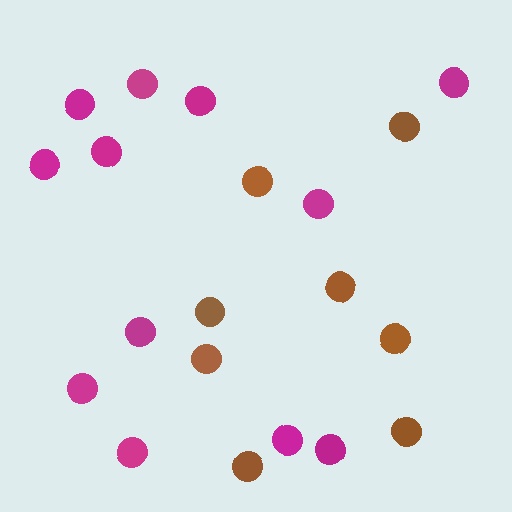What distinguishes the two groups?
There are 2 groups: one group of brown circles (8) and one group of magenta circles (12).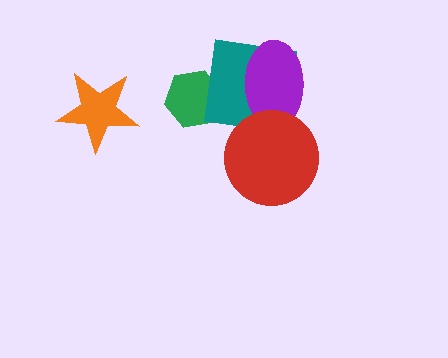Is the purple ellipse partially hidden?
Yes, it is partially covered by another shape.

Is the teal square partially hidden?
Yes, it is partially covered by another shape.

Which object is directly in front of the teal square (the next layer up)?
The purple ellipse is directly in front of the teal square.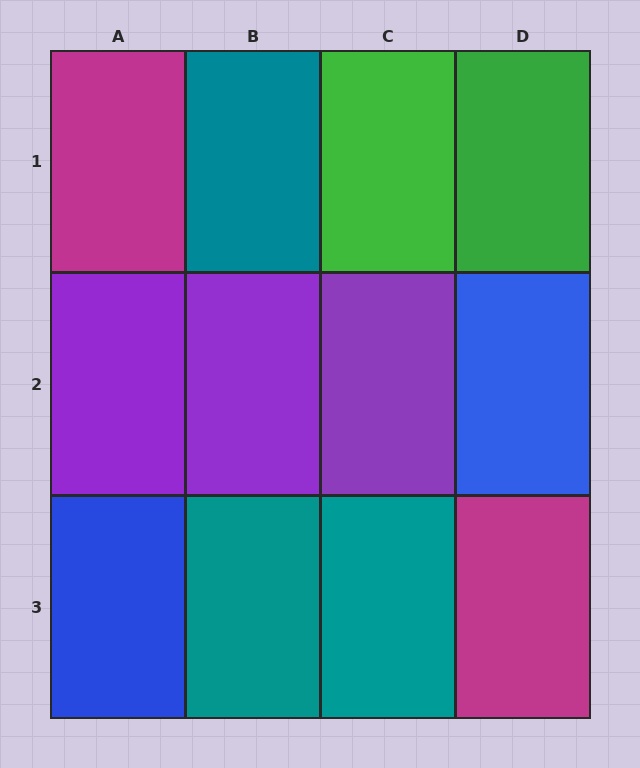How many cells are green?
2 cells are green.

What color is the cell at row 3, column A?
Blue.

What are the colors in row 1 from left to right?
Magenta, teal, green, green.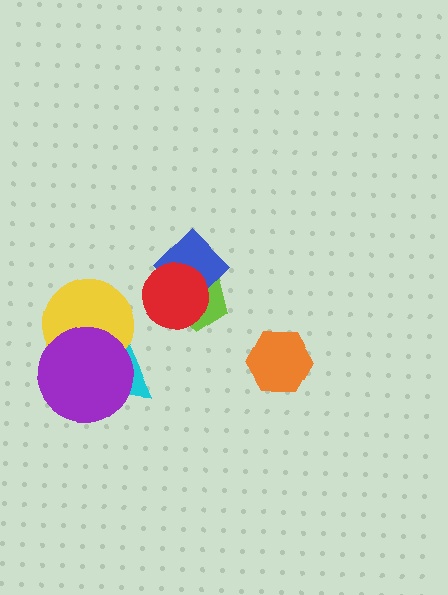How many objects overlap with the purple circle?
2 objects overlap with the purple circle.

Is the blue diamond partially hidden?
Yes, it is partially covered by another shape.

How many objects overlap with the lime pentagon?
2 objects overlap with the lime pentagon.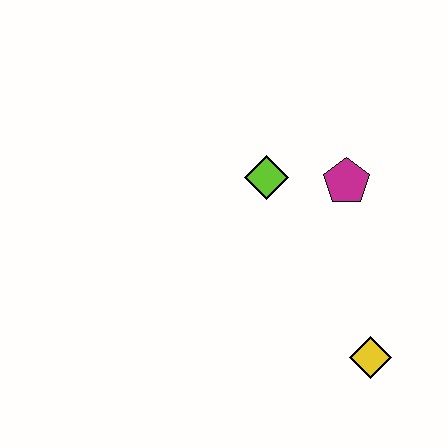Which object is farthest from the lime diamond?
The yellow diamond is farthest from the lime diamond.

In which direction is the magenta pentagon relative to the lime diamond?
The magenta pentagon is to the right of the lime diamond.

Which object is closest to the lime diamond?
The magenta pentagon is closest to the lime diamond.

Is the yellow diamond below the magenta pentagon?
Yes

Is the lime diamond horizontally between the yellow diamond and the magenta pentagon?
No